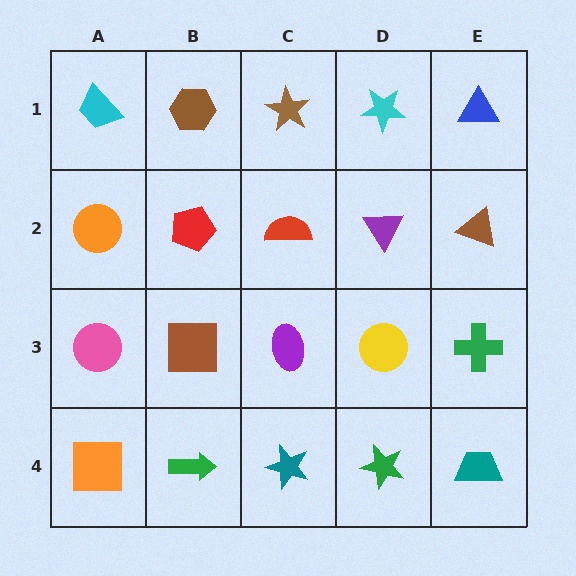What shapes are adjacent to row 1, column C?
A red semicircle (row 2, column C), a brown hexagon (row 1, column B), a cyan star (row 1, column D).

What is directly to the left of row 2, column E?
A purple triangle.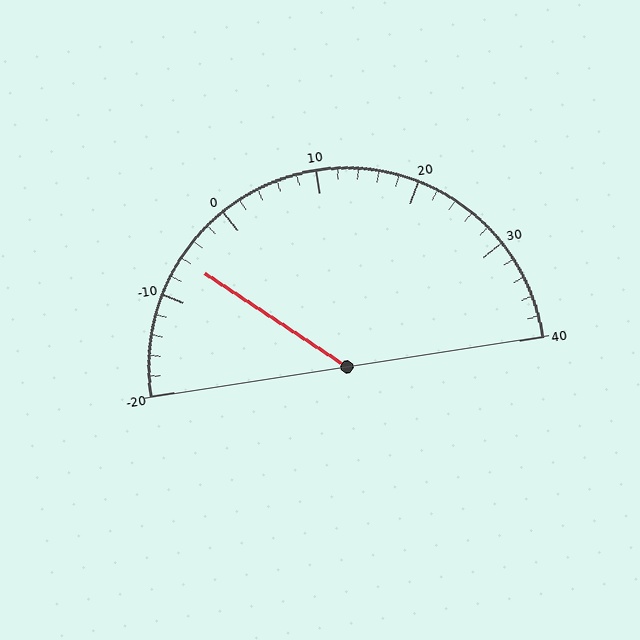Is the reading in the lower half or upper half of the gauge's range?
The reading is in the lower half of the range (-20 to 40).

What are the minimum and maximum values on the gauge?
The gauge ranges from -20 to 40.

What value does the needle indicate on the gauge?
The needle indicates approximately -6.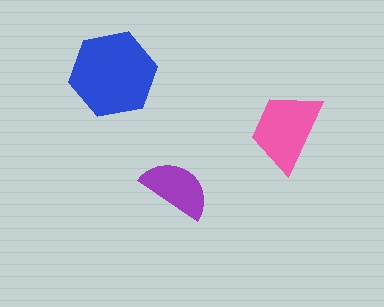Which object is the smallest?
The purple semicircle.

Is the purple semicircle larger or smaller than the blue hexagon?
Smaller.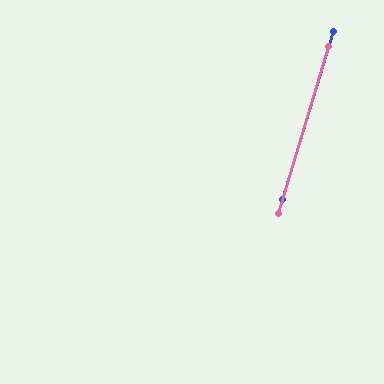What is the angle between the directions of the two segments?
Approximately 0 degrees.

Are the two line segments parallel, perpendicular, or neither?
Parallel — their directions differ by only 0.1°.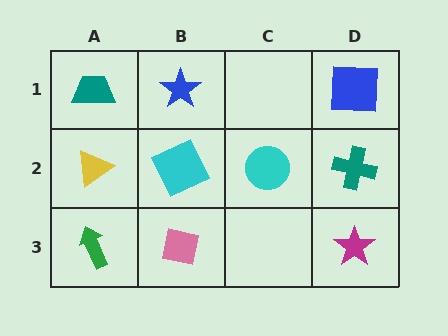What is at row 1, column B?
A blue star.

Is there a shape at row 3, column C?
No, that cell is empty.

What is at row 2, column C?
A cyan circle.